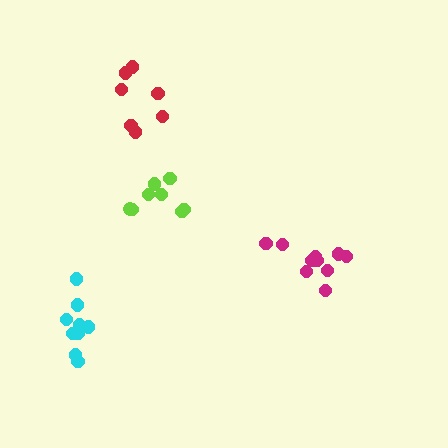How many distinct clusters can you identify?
There are 4 distinct clusters.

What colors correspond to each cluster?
The clusters are colored: magenta, red, lime, cyan.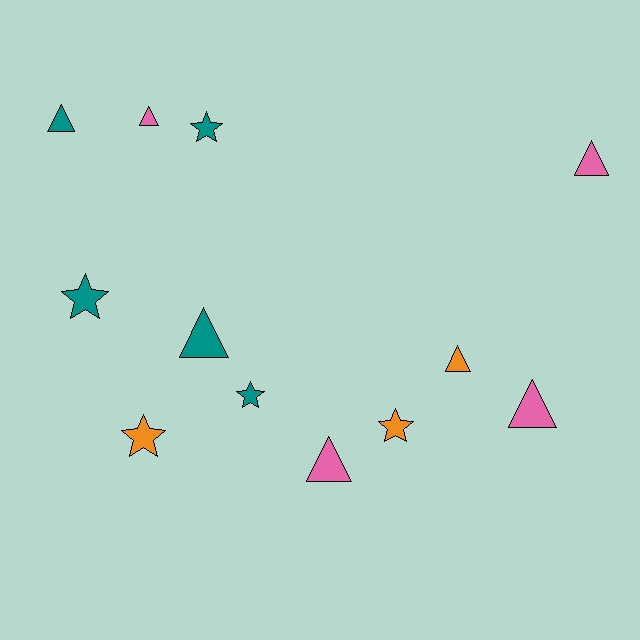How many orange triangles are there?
There is 1 orange triangle.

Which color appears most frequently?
Teal, with 5 objects.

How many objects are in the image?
There are 12 objects.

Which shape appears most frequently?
Triangle, with 7 objects.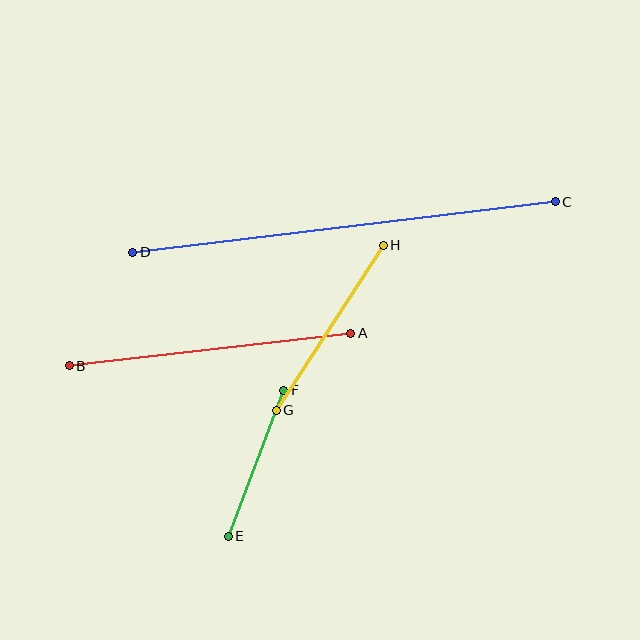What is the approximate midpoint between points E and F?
The midpoint is at approximately (256, 463) pixels.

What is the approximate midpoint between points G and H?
The midpoint is at approximately (330, 328) pixels.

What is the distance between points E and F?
The distance is approximately 156 pixels.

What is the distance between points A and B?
The distance is approximately 284 pixels.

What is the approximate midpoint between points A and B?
The midpoint is at approximately (210, 350) pixels.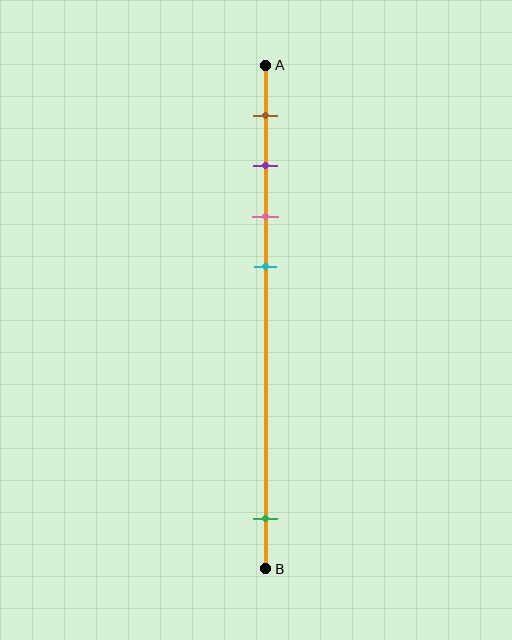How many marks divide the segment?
There are 5 marks dividing the segment.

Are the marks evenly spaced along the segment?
No, the marks are not evenly spaced.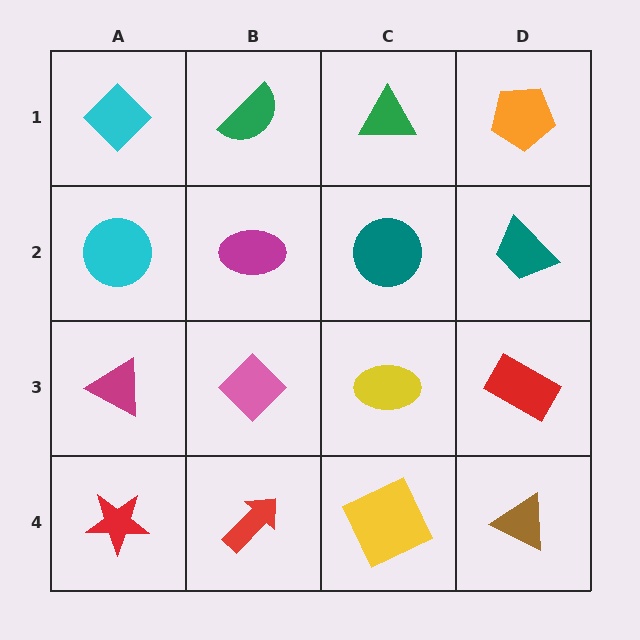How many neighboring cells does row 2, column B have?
4.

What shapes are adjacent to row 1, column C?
A teal circle (row 2, column C), a green semicircle (row 1, column B), an orange pentagon (row 1, column D).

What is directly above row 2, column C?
A green triangle.